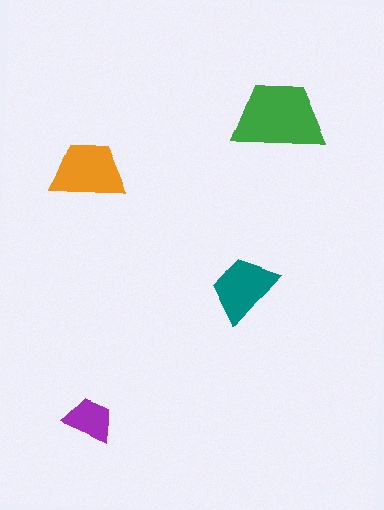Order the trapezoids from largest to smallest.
the green one, the orange one, the teal one, the purple one.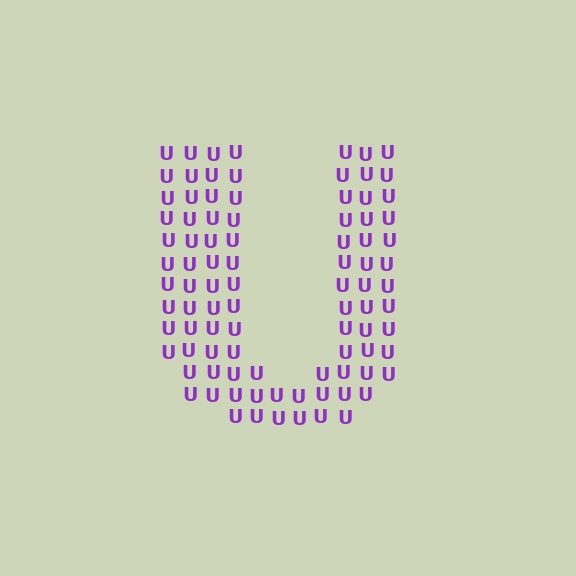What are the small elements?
The small elements are letter U's.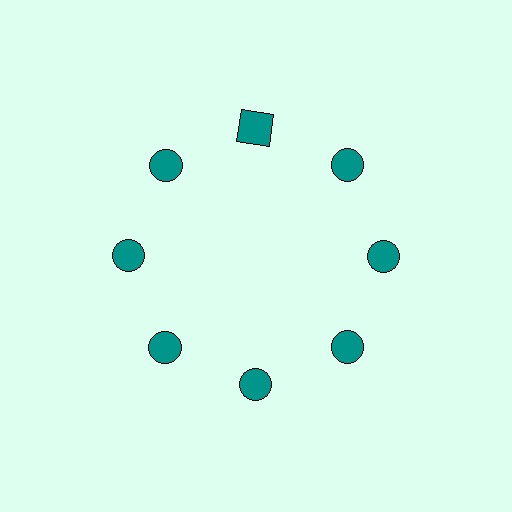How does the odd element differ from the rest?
It has a different shape: square instead of circle.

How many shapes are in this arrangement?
There are 8 shapes arranged in a ring pattern.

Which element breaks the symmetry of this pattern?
The teal square at roughly the 12 o'clock position breaks the symmetry. All other shapes are teal circles.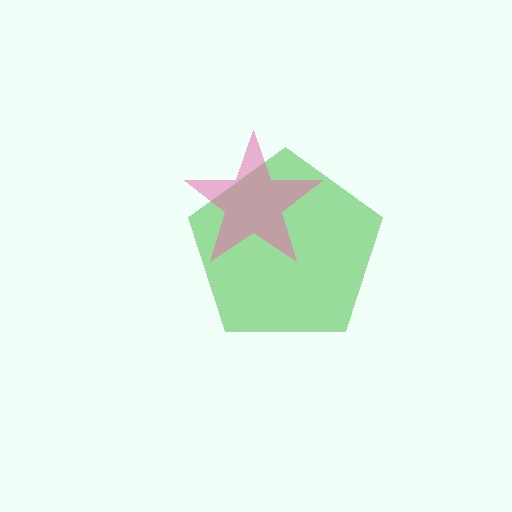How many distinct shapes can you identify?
There are 2 distinct shapes: a green pentagon, a pink star.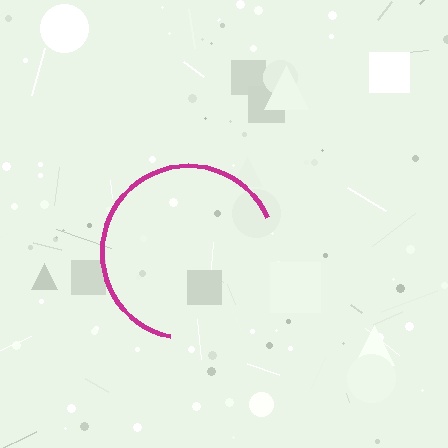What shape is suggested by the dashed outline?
The dashed outline suggests a circle.